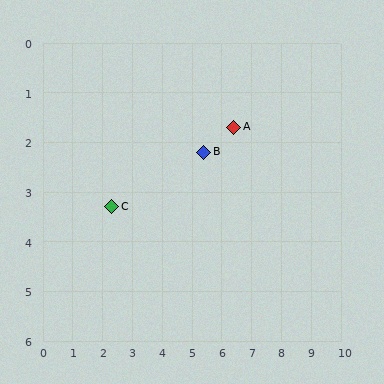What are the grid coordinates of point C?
Point C is at approximately (2.3, 3.3).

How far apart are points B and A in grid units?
Points B and A are about 1.1 grid units apart.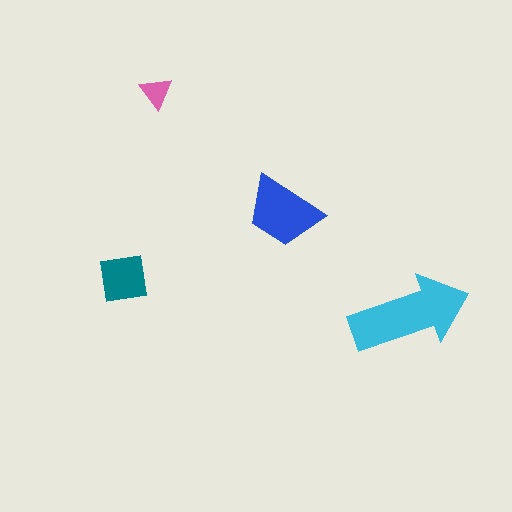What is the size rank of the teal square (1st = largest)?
3rd.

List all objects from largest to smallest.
The cyan arrow, the blue trapezoid, the teal square, the pink triangle.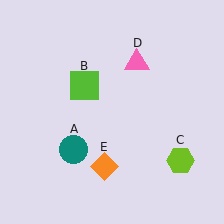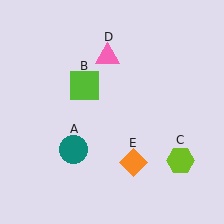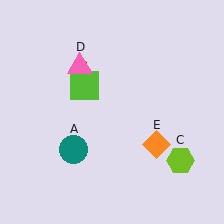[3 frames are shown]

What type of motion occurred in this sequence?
The pink triangle (object D), orange diamond (object E) rotated counterclockwise around the center of the scene.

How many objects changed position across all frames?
2 objects changed position: pink triangle (object D), orange diamond (object E).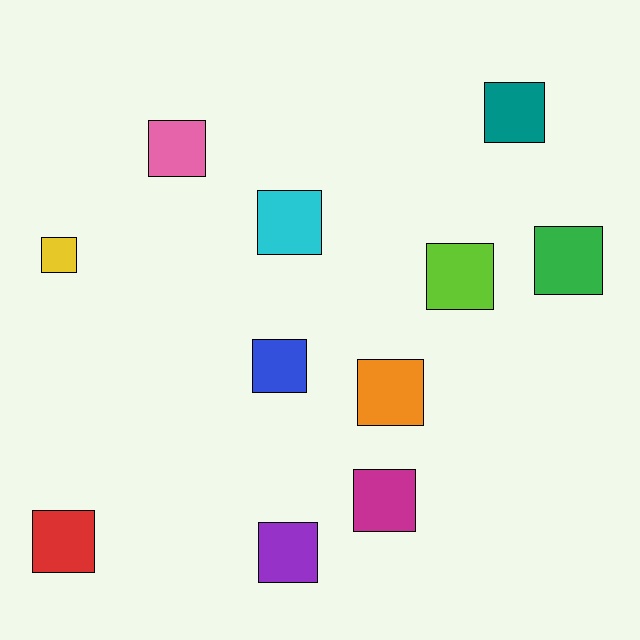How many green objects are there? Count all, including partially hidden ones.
There is 1 green object.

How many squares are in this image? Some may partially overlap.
There are 11 squares.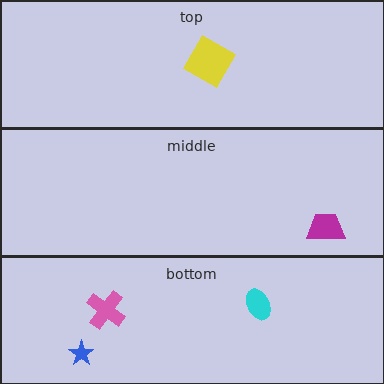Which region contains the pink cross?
The bottom region.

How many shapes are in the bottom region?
3.